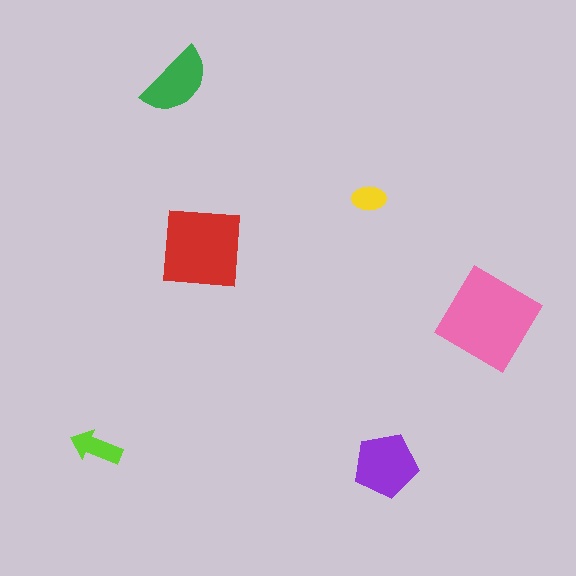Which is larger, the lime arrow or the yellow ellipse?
The lime arrow.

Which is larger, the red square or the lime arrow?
The red square.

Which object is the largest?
The pink diamond.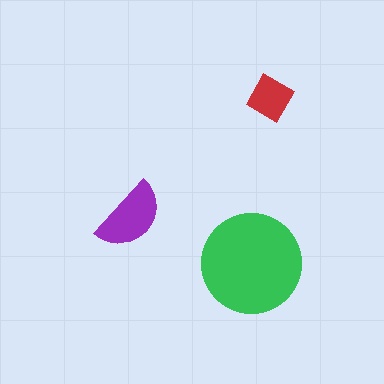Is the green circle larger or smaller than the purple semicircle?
Larger.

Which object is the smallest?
The red diamond.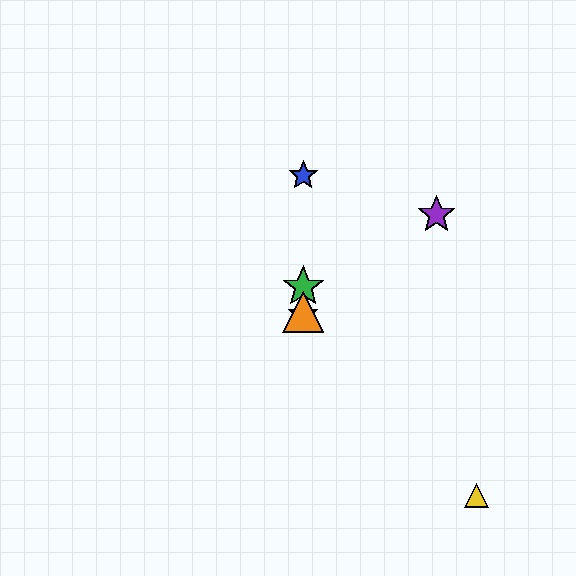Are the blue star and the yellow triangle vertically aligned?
No, the blue star is at x≈303 and the yellow triangle is at x≈476.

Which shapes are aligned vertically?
The red star, the blue star, the green star, the orange triangle are aligned vertically.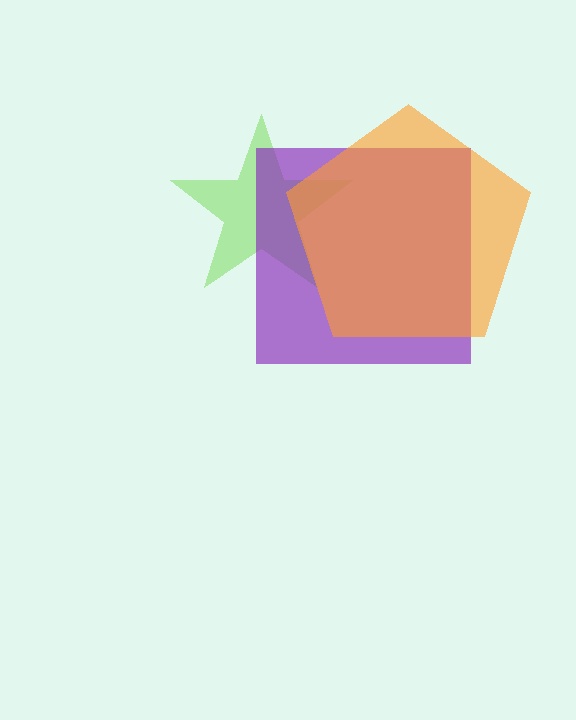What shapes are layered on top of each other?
The layered shapes are: a lime star, a purple square, an orange pentagon.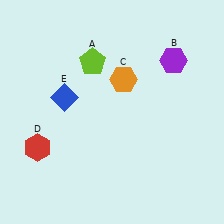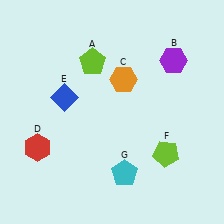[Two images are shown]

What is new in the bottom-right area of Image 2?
A lime pentagon (F) was added in the bottom-right area of Image 2.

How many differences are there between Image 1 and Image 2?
There are 2 differences between the two images.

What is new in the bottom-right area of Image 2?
A cyan pentagon (G) was added in the bottom-right area of Image 2.